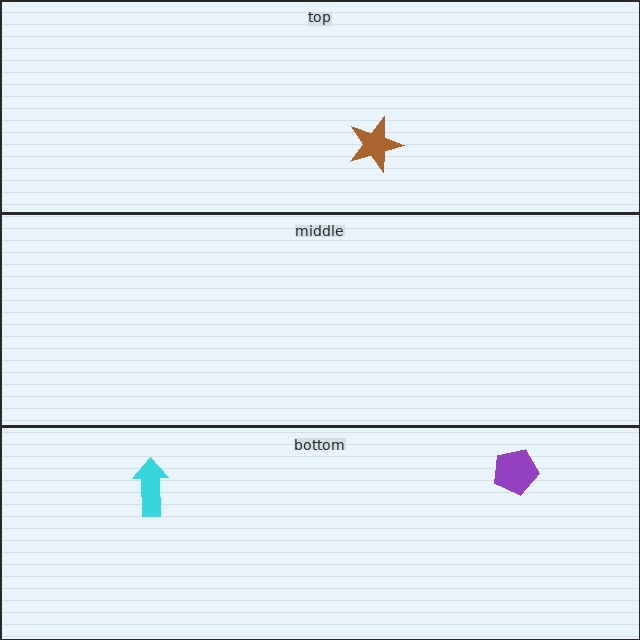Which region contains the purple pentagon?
The bottom region.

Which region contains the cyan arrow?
The bottom region.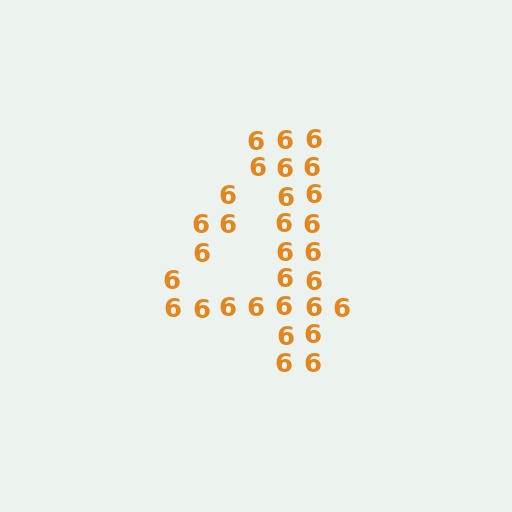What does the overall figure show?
The overall figure shows the digit 4.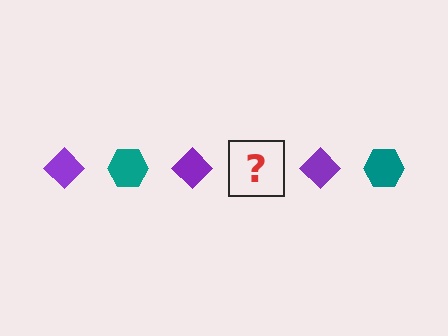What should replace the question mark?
The question mark should be replaced with a teal hexagon.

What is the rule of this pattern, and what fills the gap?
The rule is that the pattern alternates between purple diamond and teal hexagon. The gap should be filled with a teal hexagon.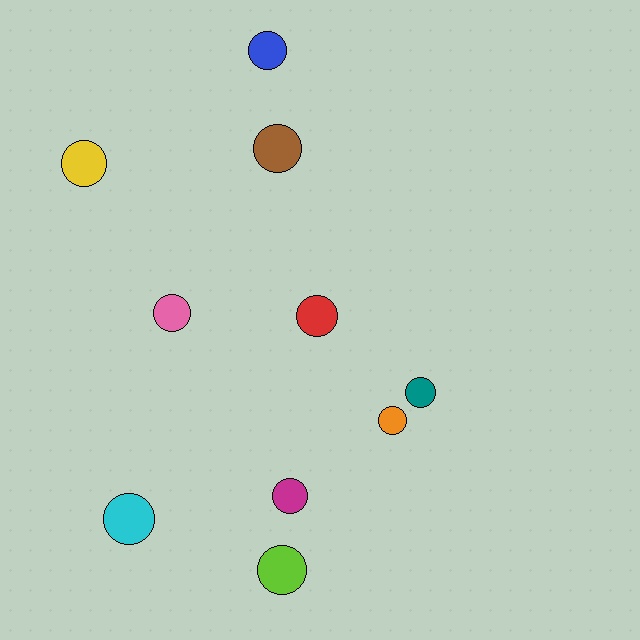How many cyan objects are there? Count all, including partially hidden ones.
There is 1 cyan object.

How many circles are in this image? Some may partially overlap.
There are 10 circles.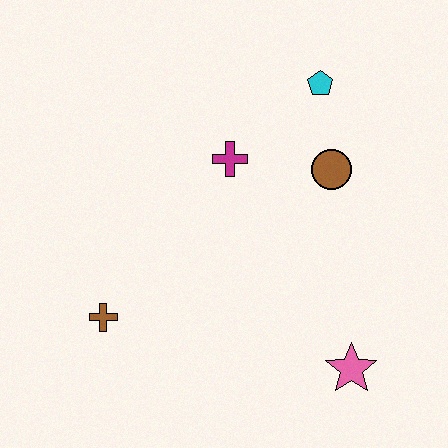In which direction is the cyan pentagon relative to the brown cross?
The cyan pentagon is above the brown cross.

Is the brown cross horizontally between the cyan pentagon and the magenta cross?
No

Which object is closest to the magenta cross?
The brown circle is closest to the magenta cross.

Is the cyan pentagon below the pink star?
No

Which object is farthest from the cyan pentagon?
The brown cross is farthest from the cyan pentagon.